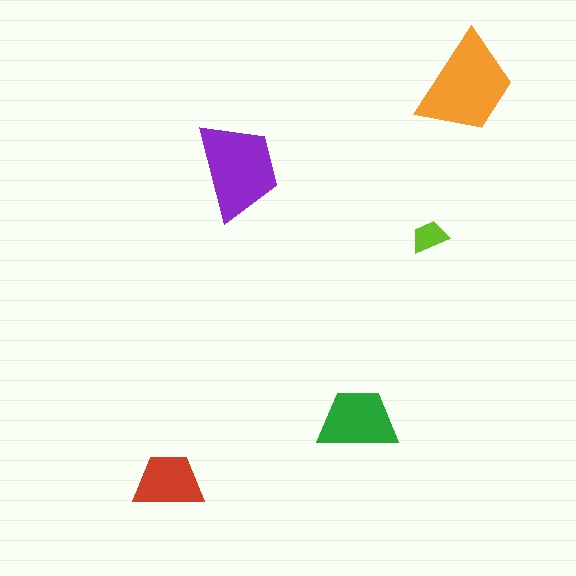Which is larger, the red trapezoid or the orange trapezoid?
The orange one.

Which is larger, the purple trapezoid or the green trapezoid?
The purple one.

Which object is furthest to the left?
The red trapezoid is leftmost.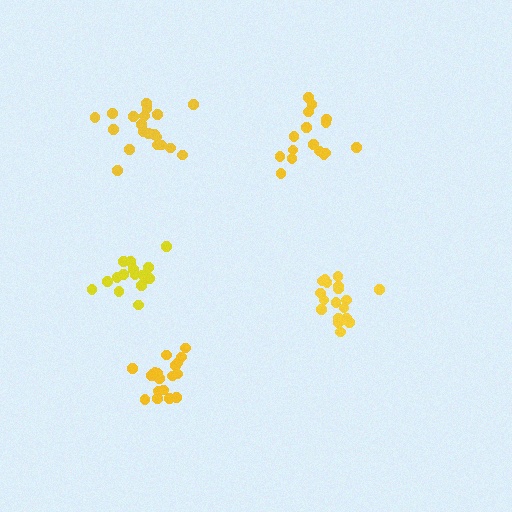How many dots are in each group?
Group 1: 18 dots, Group 2: 20 dots, Group 3: 16 dots, Group 4: 16 dots, Group 5: 20 dots (90 total).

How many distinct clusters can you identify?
There are 5 distinct clusters.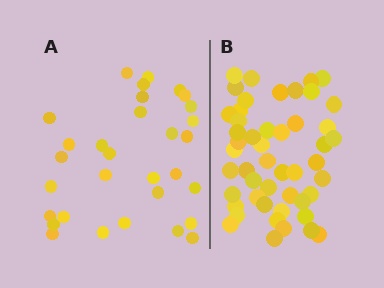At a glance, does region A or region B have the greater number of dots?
Region B (the right region) has more dots.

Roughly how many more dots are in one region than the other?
Region B has approximately 20 more dots than region A.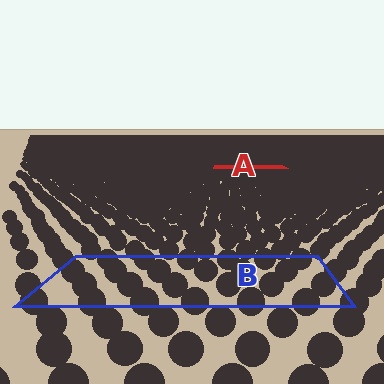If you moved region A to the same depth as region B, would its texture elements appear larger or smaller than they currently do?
They would appear larger. At a closer depth, the same texture elements are projected at a bigger on-screen size.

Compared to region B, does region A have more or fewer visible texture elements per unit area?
Region A has more texture elements per unit area — they are packed more densely because it is farther away.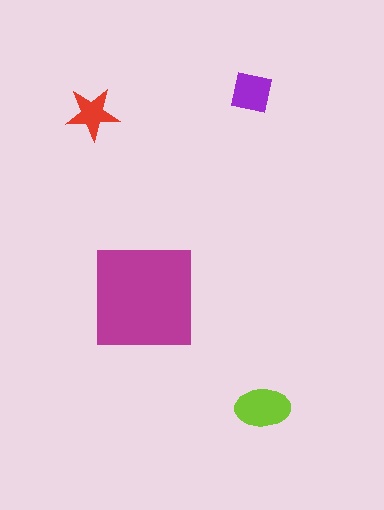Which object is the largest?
The magenta square.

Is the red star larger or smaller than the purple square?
Smaller.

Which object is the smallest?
The red star.